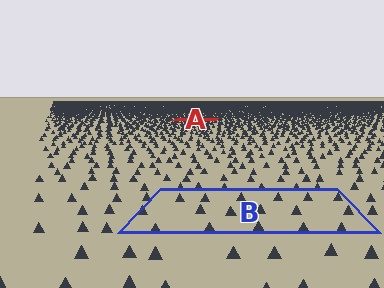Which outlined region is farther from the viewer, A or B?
Region A is farther from the viewer — the texture elements inside it appear smaller and more densely packed.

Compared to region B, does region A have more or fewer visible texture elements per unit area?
Region A has more texture elements per unit area — they are packed more densely because it is farther away.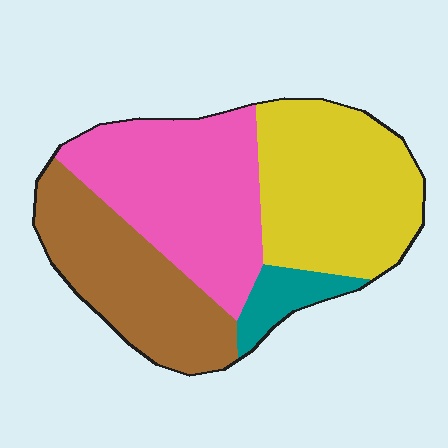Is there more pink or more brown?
Pink.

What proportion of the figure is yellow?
Yellow covers roughly 35% of the figure.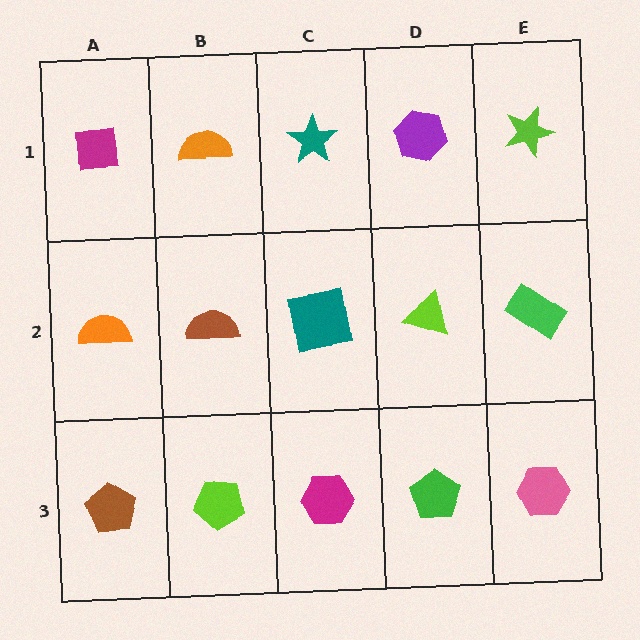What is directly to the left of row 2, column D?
A teal square.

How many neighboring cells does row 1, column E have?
2.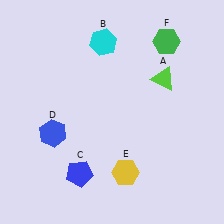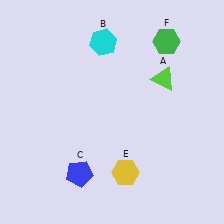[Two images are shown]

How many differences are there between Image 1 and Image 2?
There is 1 difference between the two images.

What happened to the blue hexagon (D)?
The blue hexagon (D) was removed in Image 2. It was in the bottom-left area of Image 1.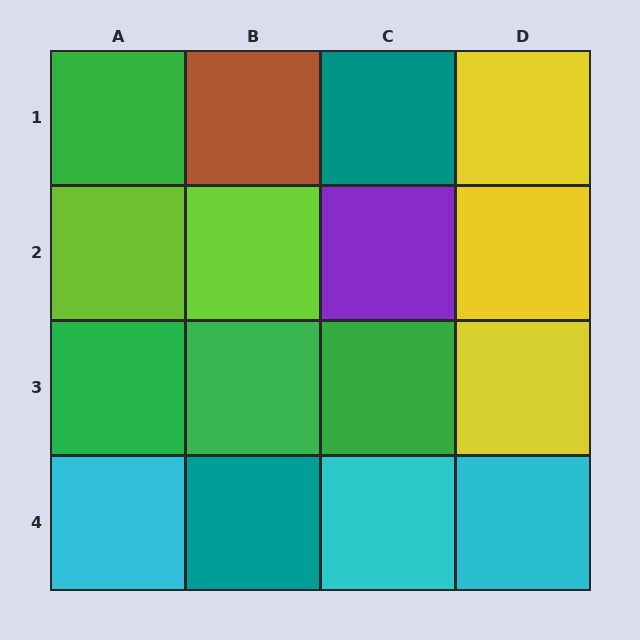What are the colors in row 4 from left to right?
Cyan, teal, cyan, cyan.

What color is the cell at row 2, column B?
Lime.